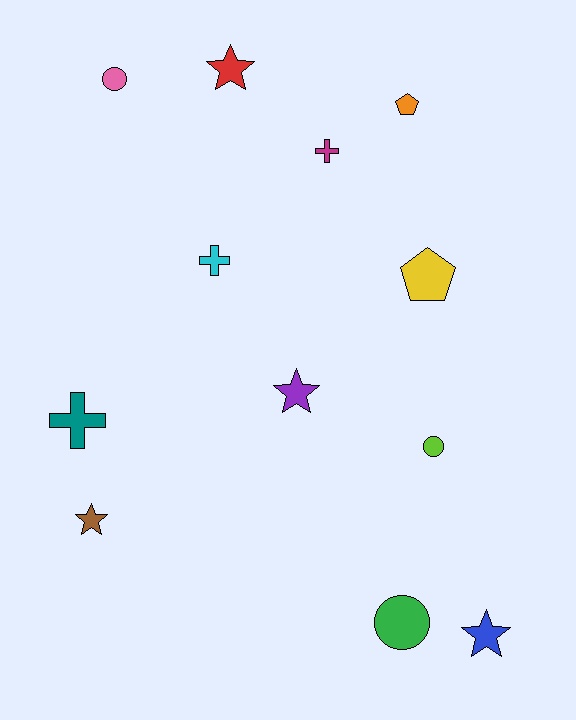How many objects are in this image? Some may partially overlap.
There are 12 objects.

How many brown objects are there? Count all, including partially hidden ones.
There is 1 brown object.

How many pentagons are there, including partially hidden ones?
There are 2 pentagons.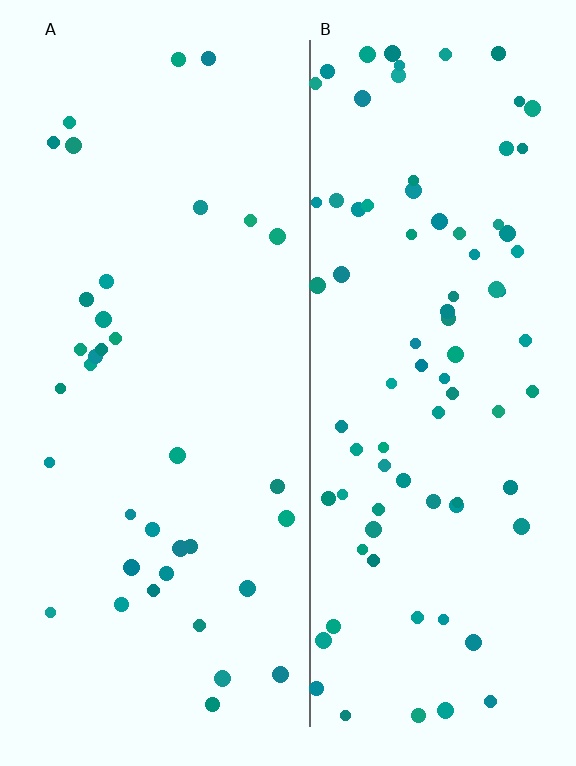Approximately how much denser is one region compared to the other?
Approximately 2.4× — region B over region A.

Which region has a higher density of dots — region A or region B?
B (the right).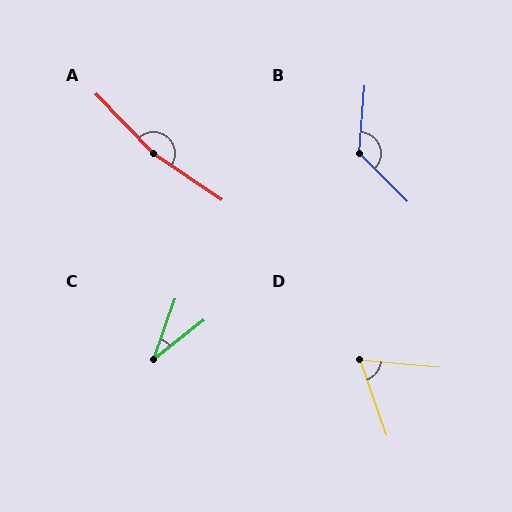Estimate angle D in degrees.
Approximately 65 degrees.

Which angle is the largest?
A, at approximately 168 degrees.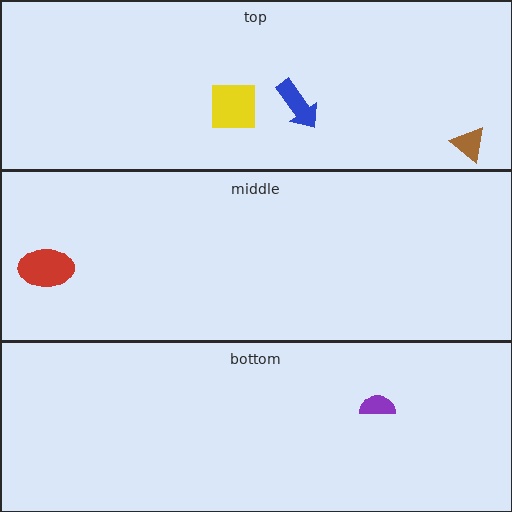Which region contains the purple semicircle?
The bottom region.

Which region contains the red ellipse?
The middle region.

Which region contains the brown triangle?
The top region.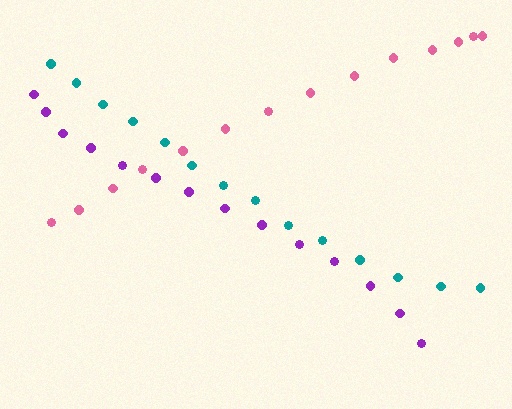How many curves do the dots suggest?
There are 3 distinct paths.